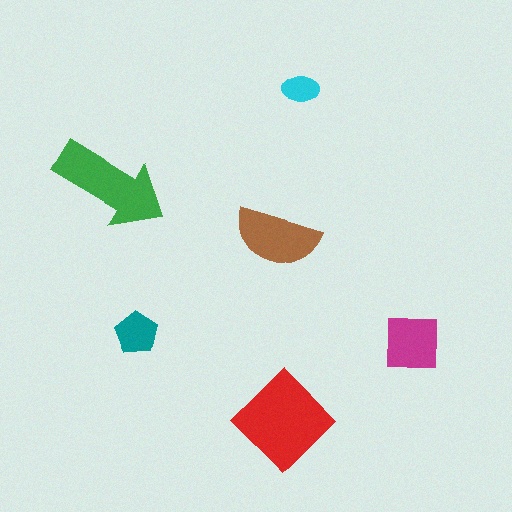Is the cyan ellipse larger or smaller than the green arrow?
Smaller.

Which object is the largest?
The red diamond.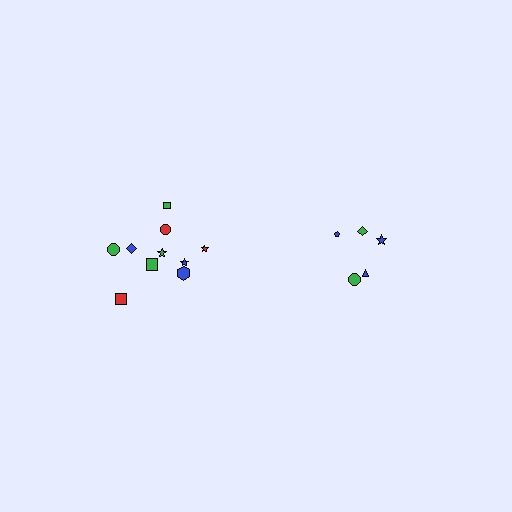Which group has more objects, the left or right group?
The left group.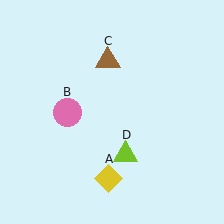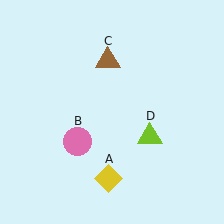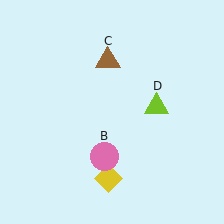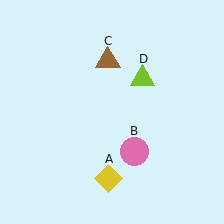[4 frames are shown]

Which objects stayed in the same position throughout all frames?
Yellow diamond (object A) and brown triangle (object C) remained stationary.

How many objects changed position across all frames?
2 objects changed position: pink circle (object B), lime triangle (object D).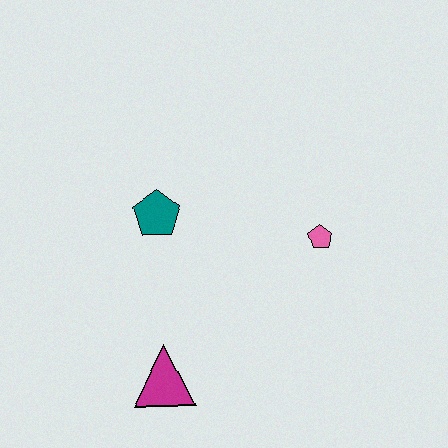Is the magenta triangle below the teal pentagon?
Yes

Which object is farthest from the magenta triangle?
The pink pentagon is farthest from the magenta triangle.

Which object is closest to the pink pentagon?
The teal pentagon is closest to the pink pentagon.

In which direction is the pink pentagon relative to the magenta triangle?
The pink pentagon is to the right of the magenta triangle.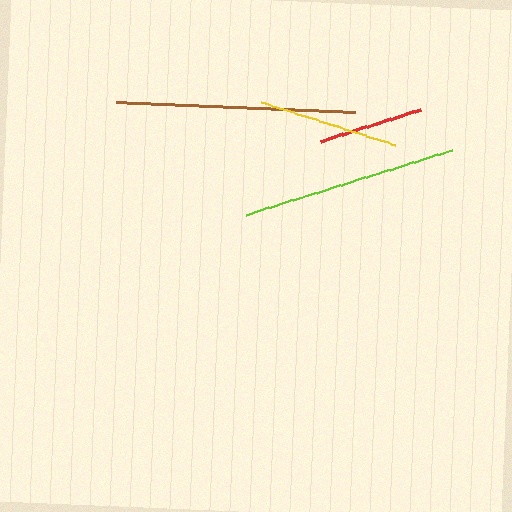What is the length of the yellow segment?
The yellow segment is approximately 139 pixels long.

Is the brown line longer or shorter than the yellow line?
The brown line is longer than the yellow line.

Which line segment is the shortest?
The red line is the shortest at approximately 105 pixels.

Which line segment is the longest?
The brown line is the longest at approximately 239 pixels.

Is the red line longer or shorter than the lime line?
The lime line is longer than the red line.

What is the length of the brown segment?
The brown segment is approximately 239 pixels long.